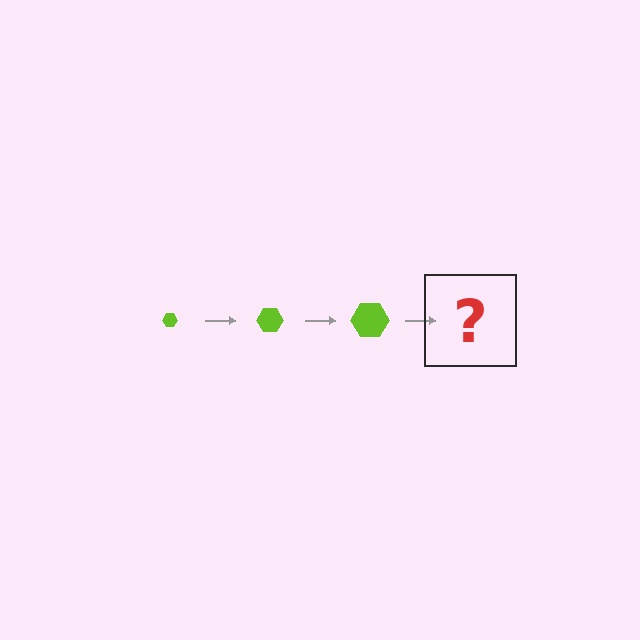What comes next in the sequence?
The next element should be a lime hexagon, larger than the previous one.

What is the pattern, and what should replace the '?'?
The pattern is that the hexagon gets progressively larger each step. The '?' should be a lime hexagon, larger than the previous one.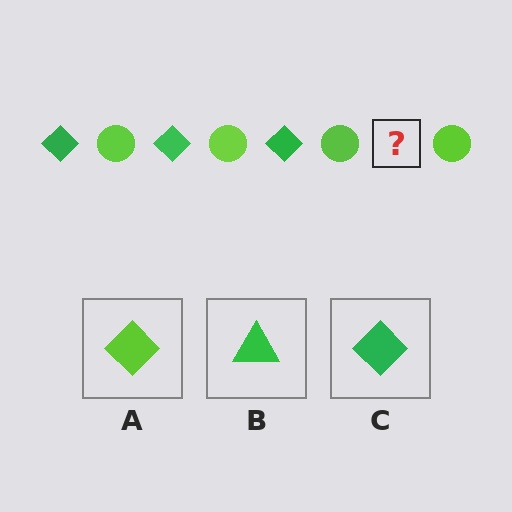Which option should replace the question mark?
Option C.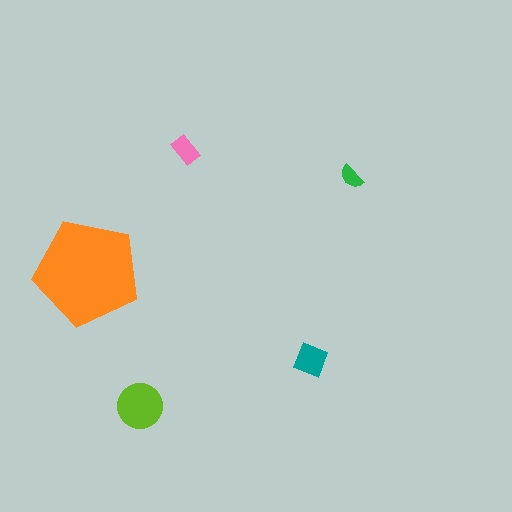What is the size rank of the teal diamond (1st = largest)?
3rd.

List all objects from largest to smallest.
The orange pentagon, the lime circle, the teal diamond, the pink rectangle, the green semicircle.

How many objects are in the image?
There are 5 objects in the image.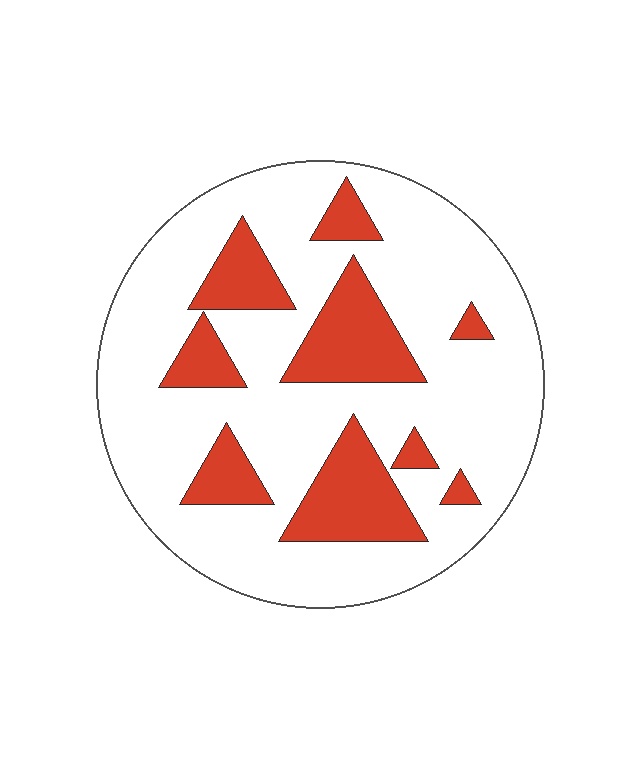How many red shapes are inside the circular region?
9.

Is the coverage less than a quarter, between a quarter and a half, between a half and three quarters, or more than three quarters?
Less than a quarter.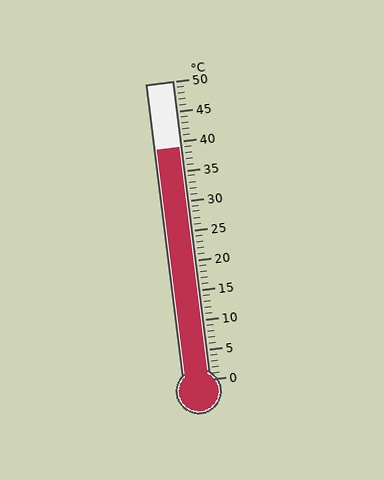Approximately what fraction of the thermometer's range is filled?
The thermometer is filled to approximately 80% of its range.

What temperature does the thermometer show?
The thermometer shows approximately 39°C.